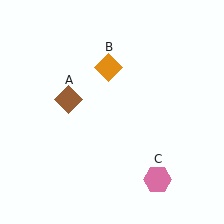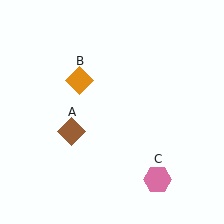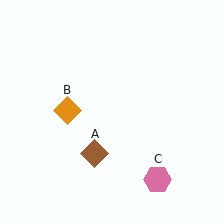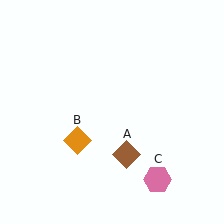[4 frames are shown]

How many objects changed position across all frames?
2 objects changed position: brown diamond (object A), orange diamond (object B).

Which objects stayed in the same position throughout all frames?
Pink hexagon (object C) remained stationary.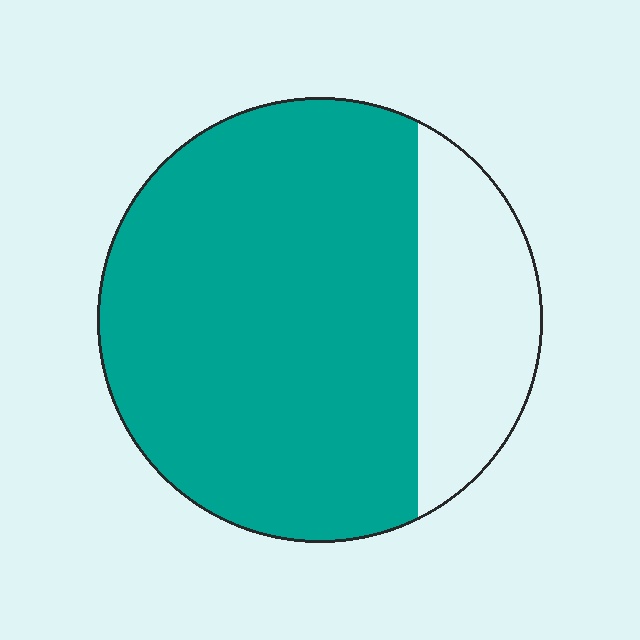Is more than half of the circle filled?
Yes.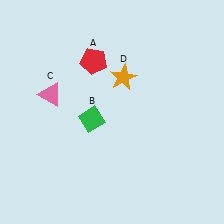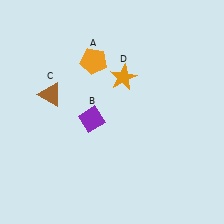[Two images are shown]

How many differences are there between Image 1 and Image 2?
There are 3 differences between the two images.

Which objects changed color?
A changed from red to orange. B changed from green to purple. C changed from pink to brown.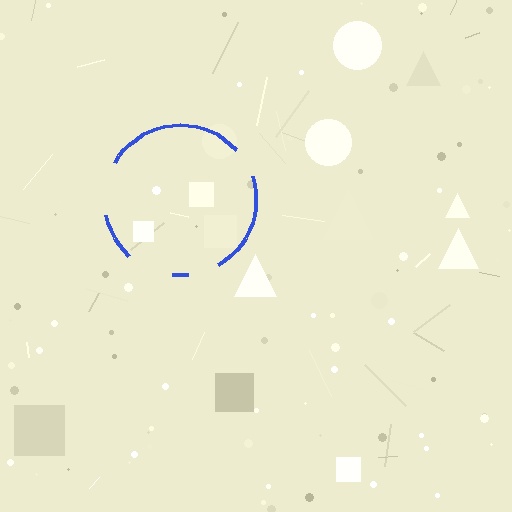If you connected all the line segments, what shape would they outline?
They would outline a circle.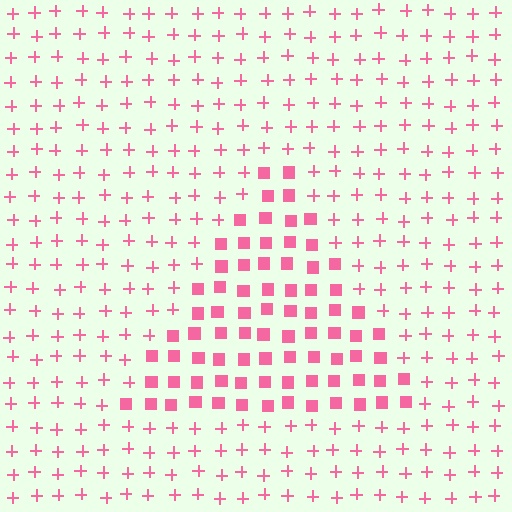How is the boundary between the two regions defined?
The boundary is defined by a change in element shape: squares inside vs. plus signs outside. All elements share the same color and spacing.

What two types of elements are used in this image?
The image uses squares inside the triangle region and plus signs outside it.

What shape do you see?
I see a triangle.